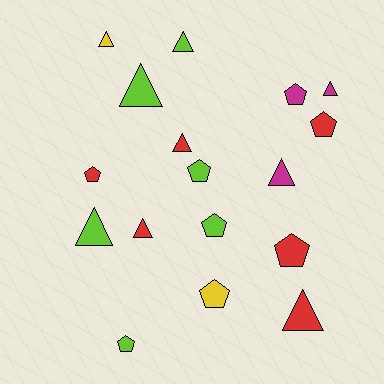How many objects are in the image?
There are 17 objects.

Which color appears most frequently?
Red, with 6 objects.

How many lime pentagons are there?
There are 3 lime pentagons.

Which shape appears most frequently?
Triangle, with 9 objects.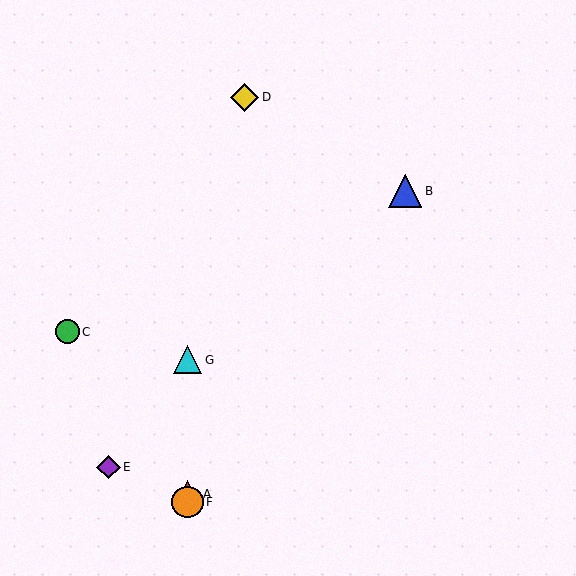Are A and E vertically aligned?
No, A is at x≈187 and E is at x≈108.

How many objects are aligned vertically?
3 objects (A, F, G) are aligned vertically.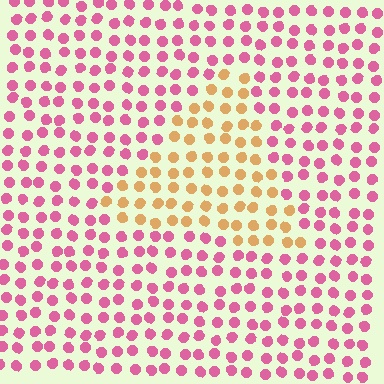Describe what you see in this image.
The image is filled with small pink elements in a uniform arrangement. A triangle-shaped region is visible where the elements are tinted to a slightly different hue, forming a subtle color boundary.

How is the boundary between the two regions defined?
The boundary is defined purely by a slight shift in hue (about 63 degrees). Spacing, size, and orientation are identical on both sides.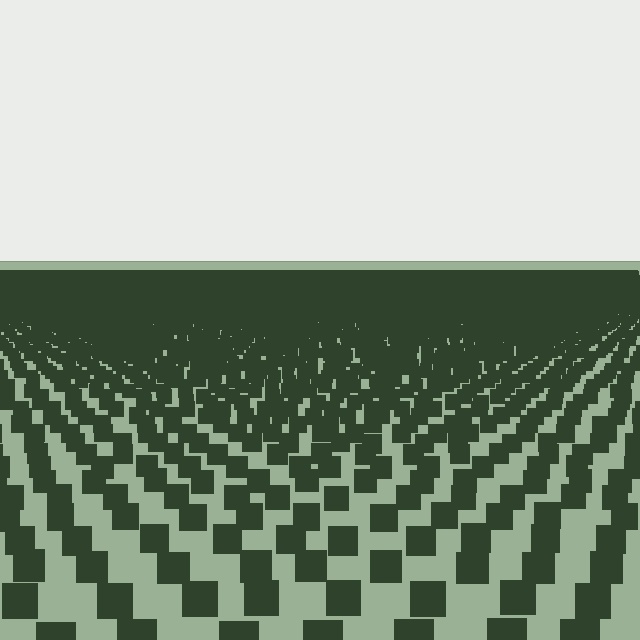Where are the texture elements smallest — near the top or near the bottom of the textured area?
Near the top.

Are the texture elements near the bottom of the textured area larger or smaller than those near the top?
Larger. Near the bottom, elements are closer to the viewer and appear at a bigger on-screen size.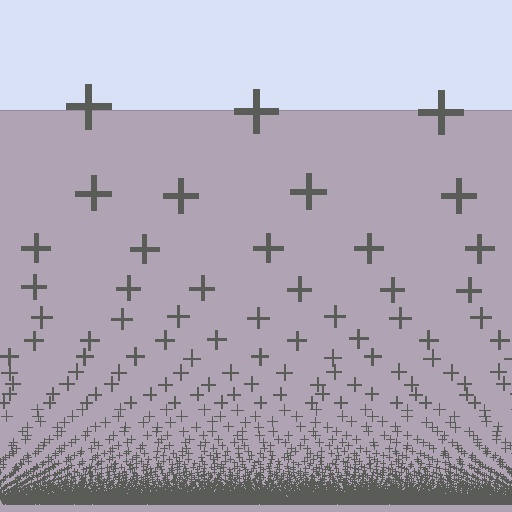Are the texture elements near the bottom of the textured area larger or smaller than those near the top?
Smaller. The gradient is inverted — elements near the bottom are smaller and denser.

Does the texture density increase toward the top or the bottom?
Density increases toward the bottom.